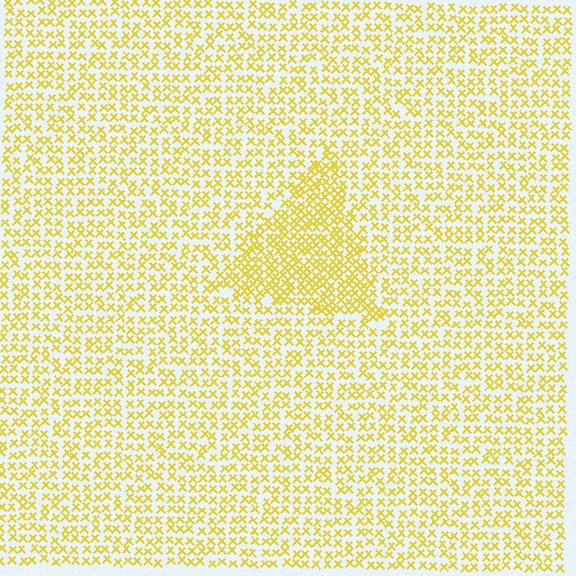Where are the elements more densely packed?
The elements are more densely packed inside the triangle boundary.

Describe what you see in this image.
The image contains small yellow elements arranged at two different densities. A triangle-shaped region is visible where the elements are more densely packed than the surrounding area.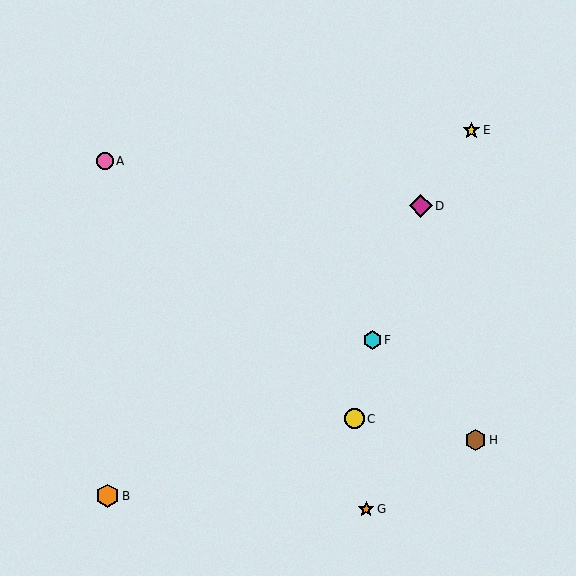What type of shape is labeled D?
Shape D is a magenta diamond.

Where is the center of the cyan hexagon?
The center of the cyan hexagon is at (372, 340).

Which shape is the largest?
The orange hexagon (labeled B) is the largest.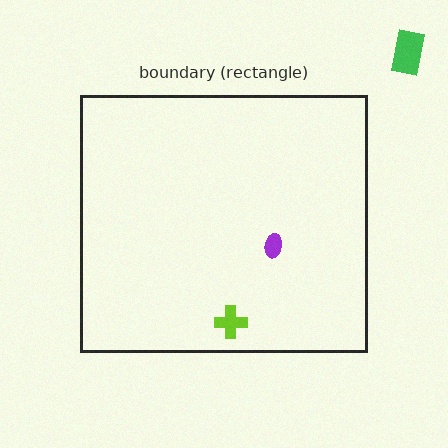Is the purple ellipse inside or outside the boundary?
Inside.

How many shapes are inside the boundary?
2 inside, 1 outside.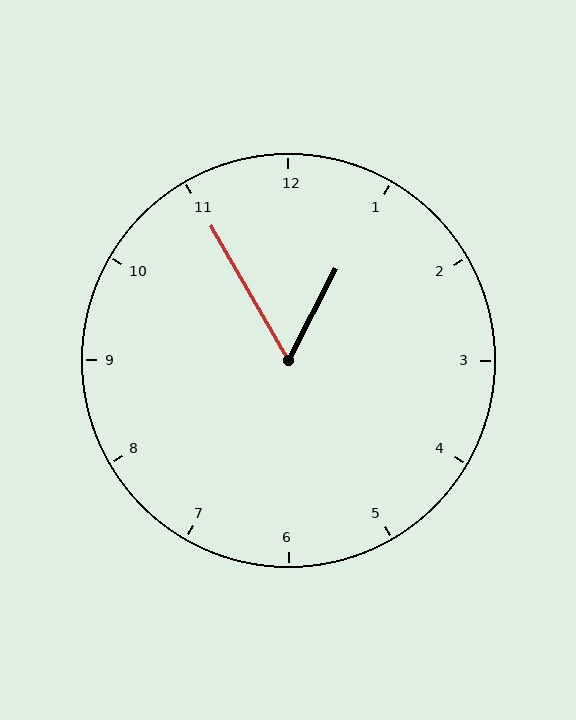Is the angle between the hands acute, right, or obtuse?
It is acute.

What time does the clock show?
12:55.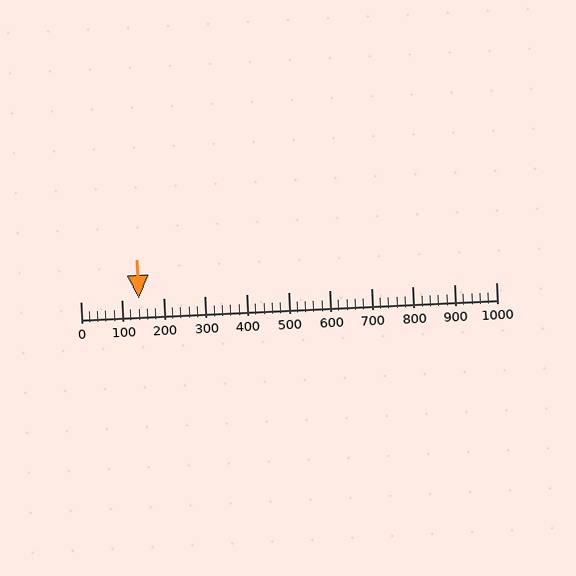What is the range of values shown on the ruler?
The ruler shows values from 0 to 1000.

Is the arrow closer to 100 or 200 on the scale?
The arrow is closer to 100.